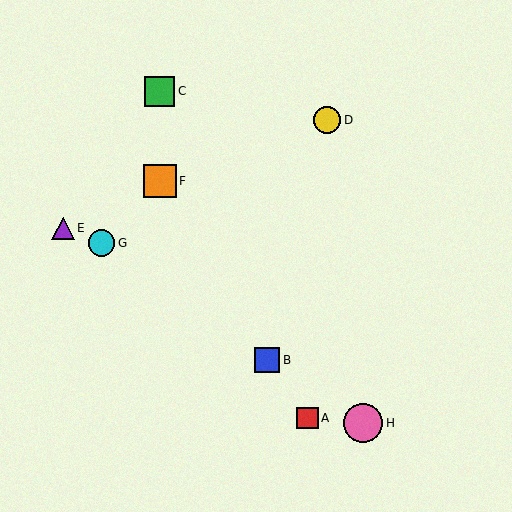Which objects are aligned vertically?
Objects C, F are aligned vertically.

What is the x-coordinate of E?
Object E is at x≈63.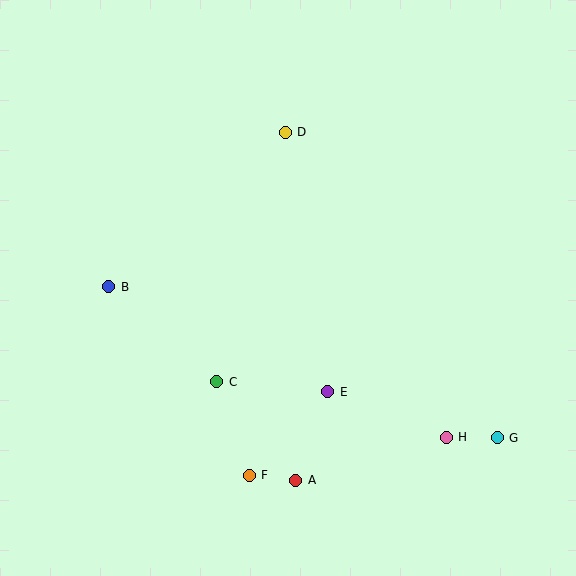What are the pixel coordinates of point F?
Point F is at (249, 475).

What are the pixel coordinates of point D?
Point D is at (285, 132).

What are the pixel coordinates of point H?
Point H is at (446, 437).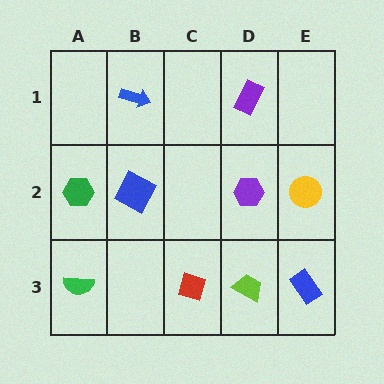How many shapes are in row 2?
4 shapes.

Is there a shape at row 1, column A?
No, that cell is empty.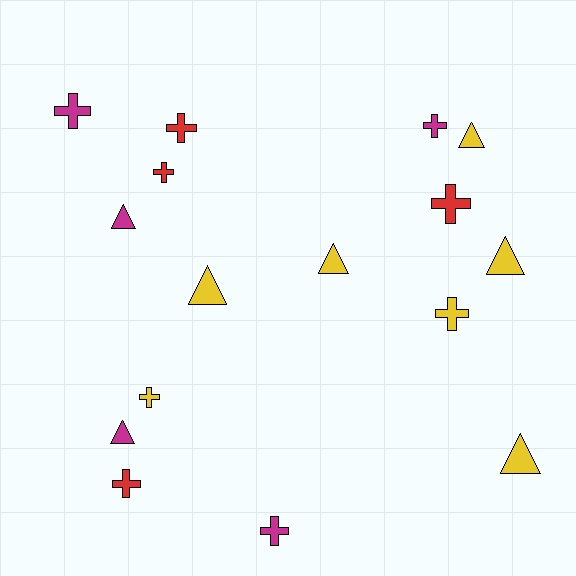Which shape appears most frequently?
Cross, with 9 objects.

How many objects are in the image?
There are 16 objects.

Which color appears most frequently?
Yellow, with 7 objects.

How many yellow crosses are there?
There are 2 yellow crosses.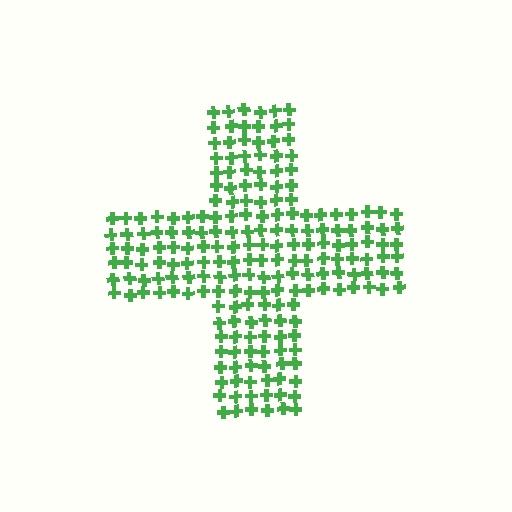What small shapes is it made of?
It is made of small crosses.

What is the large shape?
The large shape is a cross.